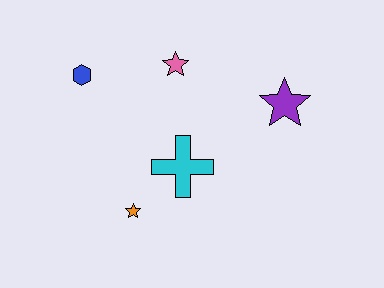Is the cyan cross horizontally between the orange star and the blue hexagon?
No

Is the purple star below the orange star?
No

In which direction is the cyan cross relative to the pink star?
The cyan cross is below the pink star.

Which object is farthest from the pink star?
The orange star is farthest from the pink star.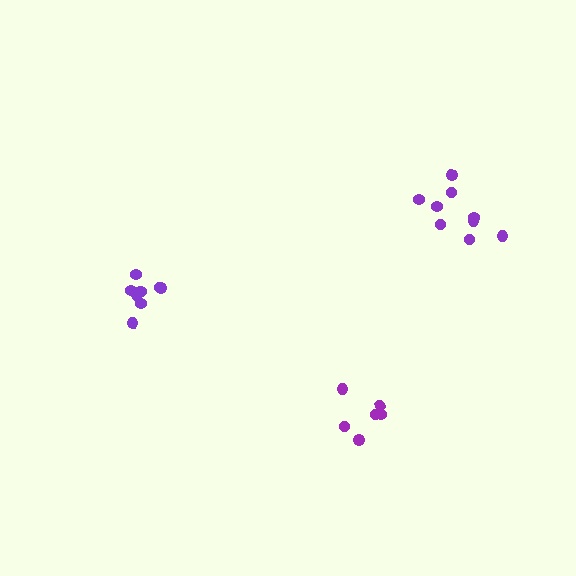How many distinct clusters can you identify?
There are 3 distinct clusters.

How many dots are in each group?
Group 1: 6 dots, Group 2: 9 dots, Group 3: 9 dots (24 total).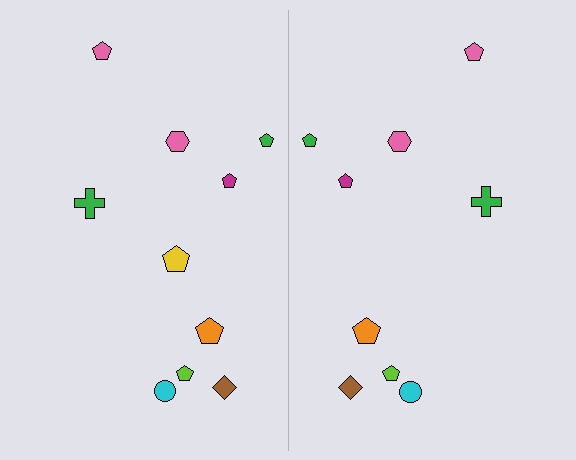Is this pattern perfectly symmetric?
No, the pattern is not perfectly symmetric. A yellow pentagon is missing from the right side.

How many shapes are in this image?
There are 19 shapes in this image.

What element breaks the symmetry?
A yellow pentagon is missing from the right side.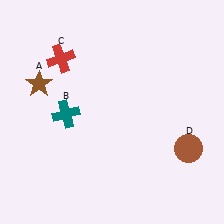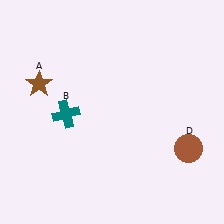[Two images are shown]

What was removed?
The red cross (C) was removed in Image 2.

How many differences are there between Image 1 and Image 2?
There is 1 difference between the two images.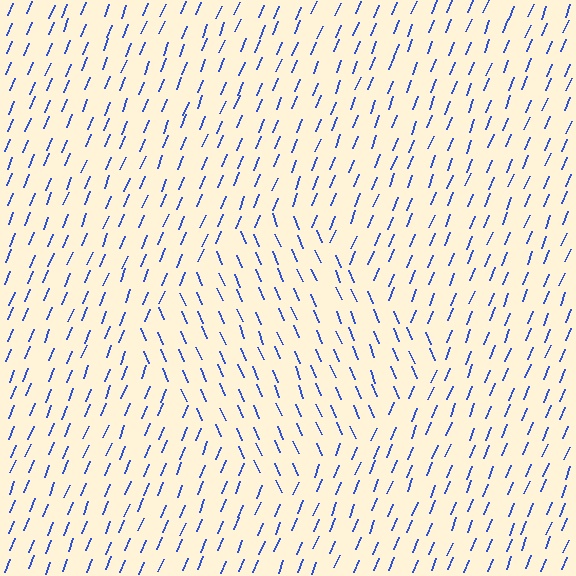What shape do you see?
I see a diamond.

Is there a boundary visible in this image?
Yes, there is a texture boundary formed by a change in line orientation.